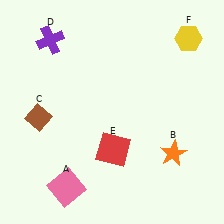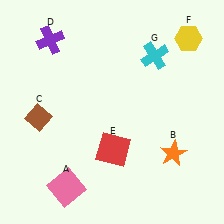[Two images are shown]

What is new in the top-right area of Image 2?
A cyan cross (G) was added in the top-right area of Image 2.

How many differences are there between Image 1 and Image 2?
There is 1 difference between the two images.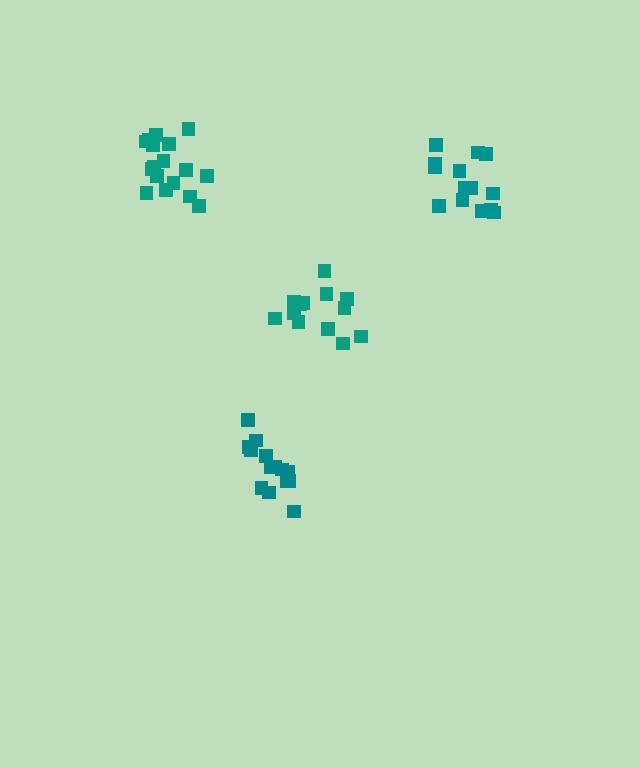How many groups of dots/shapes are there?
There are 4 groups.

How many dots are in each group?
Group 1: 14 dots, Group 2: 17 dots, Group 3: 13 dots, Group 4: 14 dots (58 total).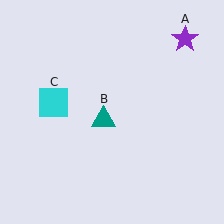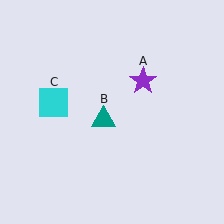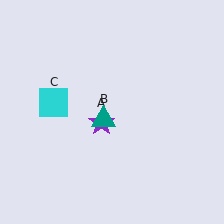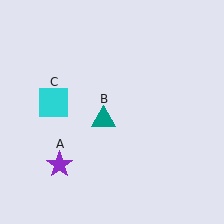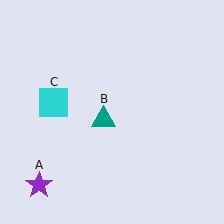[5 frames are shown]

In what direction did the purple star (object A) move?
The purple star (object A) moved down and to the left.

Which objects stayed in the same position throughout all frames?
Teal triangle (object B) and cyan square (object C) remained stationary.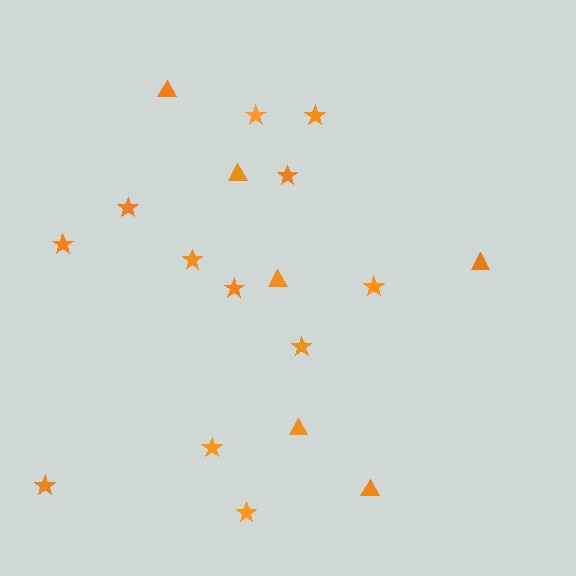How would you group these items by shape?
There are 2 groups: one group of triangles (6) and one group of stars (12).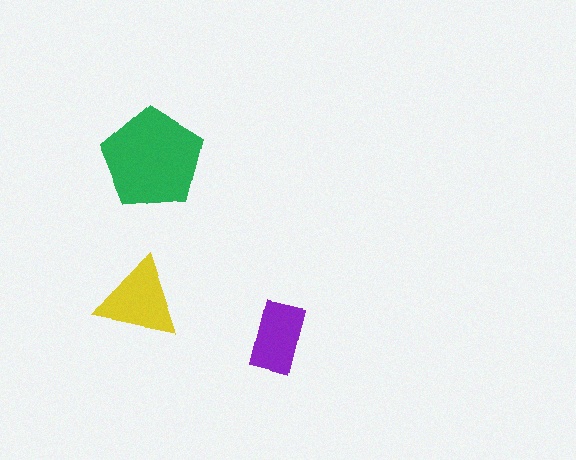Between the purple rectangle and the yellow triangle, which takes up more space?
The yellow triangle.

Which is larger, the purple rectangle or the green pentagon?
The green pentagon.